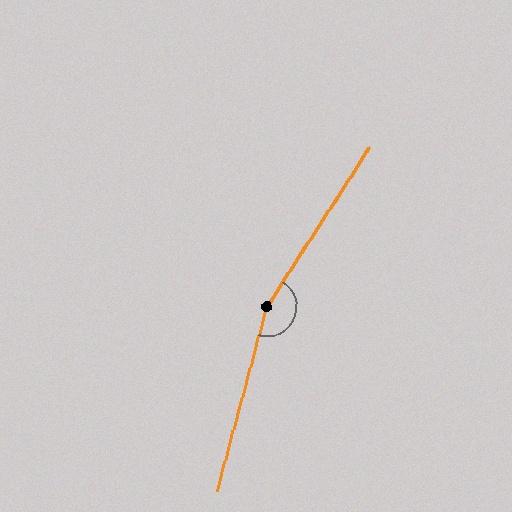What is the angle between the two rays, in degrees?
Approximately 162 degrees.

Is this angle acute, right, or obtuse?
It is obtuse.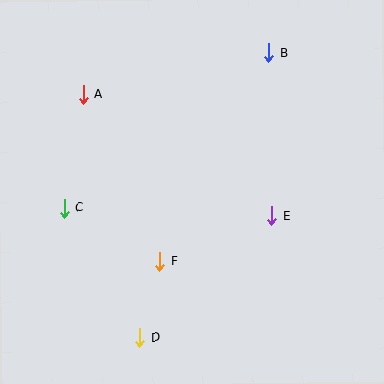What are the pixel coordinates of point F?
Point F is at (160, 261).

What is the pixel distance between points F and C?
The distance between F and C is 109 pixels.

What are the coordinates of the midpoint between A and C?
The midpoint between A and C is at (74, 151).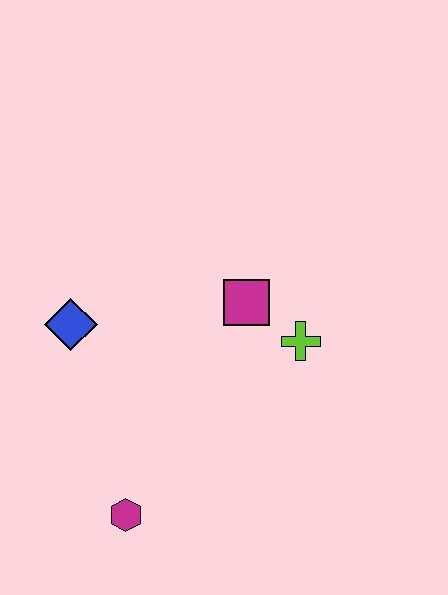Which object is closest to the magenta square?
The lime cross is closest to the magenta square.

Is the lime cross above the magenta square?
No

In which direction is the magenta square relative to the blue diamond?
The magenta square is to the right of the blue diamond.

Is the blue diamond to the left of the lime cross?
Yes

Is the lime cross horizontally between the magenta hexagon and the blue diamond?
No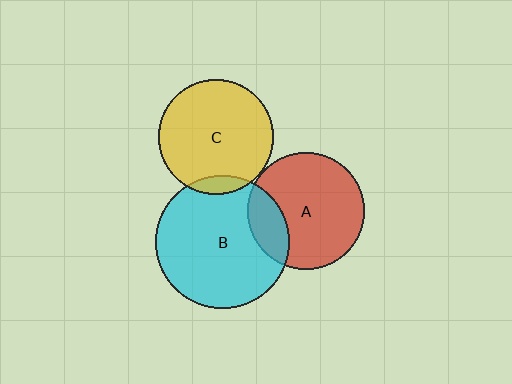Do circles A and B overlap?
Yes.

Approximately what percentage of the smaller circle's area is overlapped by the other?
Approximately 20%.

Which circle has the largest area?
Circle B (cyan).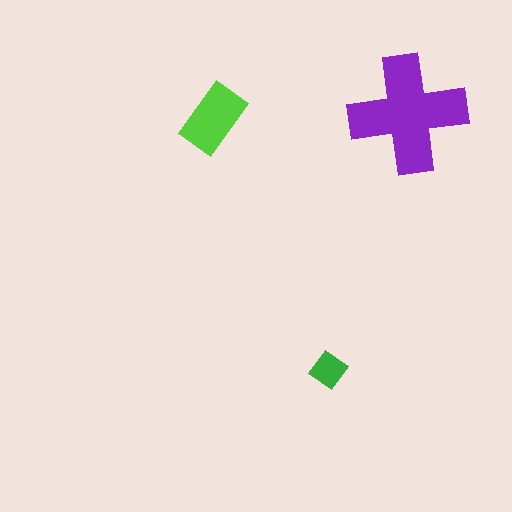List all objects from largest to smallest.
The purple cross, the lime rectangle, the green diamond.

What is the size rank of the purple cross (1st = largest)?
1st.